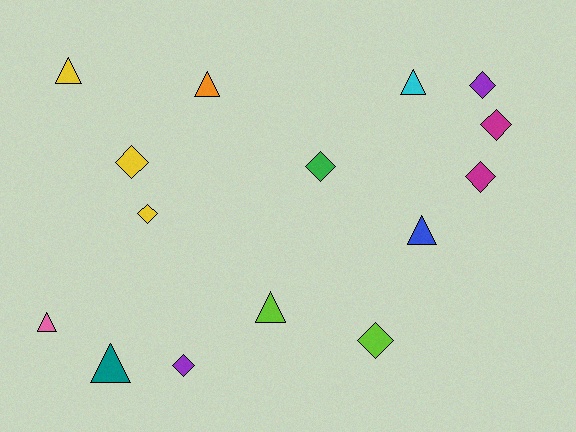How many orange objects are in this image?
There is 1 orange object.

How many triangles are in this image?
There are 7 triangles.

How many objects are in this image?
There are 15 objects.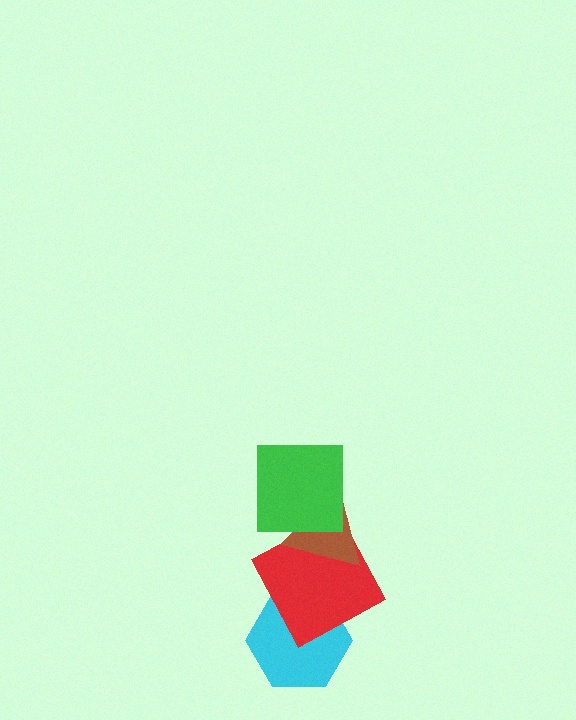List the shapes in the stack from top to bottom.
From top to bottom: the green square, the brown triangle, the red square, the cyan hexagon.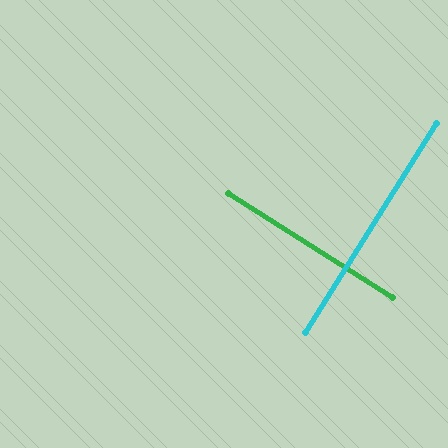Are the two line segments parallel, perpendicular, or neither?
Perpendicular — they meet at approximately 90°.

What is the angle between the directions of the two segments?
Approximately 90 degrees.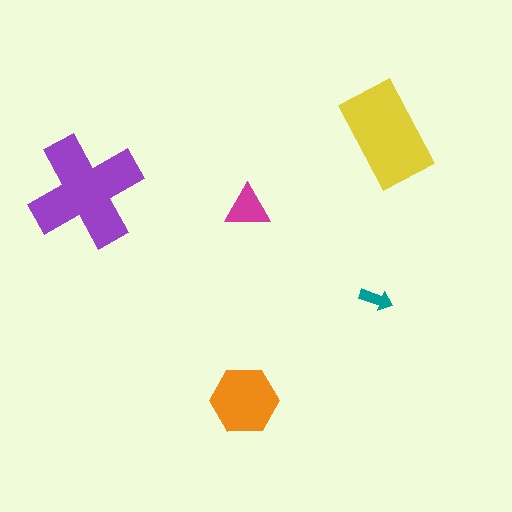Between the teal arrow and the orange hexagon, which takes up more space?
The orange hexagon.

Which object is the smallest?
The teal arrow.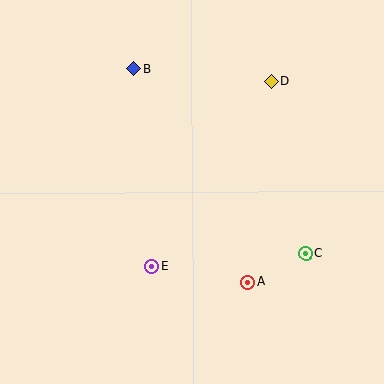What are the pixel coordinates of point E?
Point E is at (151, 267).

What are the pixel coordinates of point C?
Point C is at (305, 254).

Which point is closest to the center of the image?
Point E at (151, 267) is closest to the center.